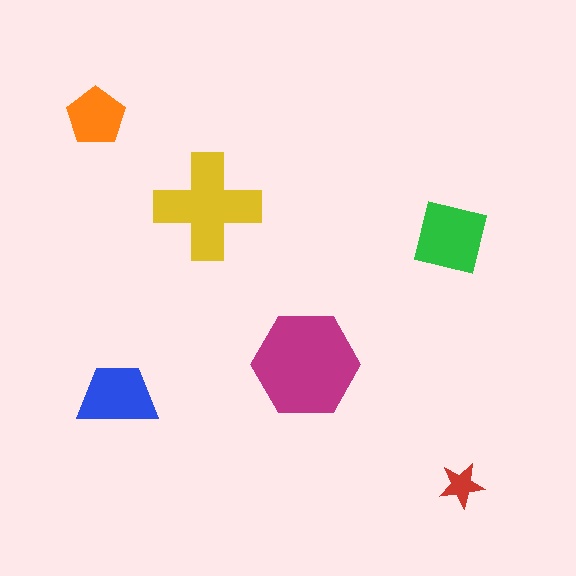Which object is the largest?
The magenta hexagon.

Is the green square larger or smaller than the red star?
Larger.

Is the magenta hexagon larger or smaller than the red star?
Larger.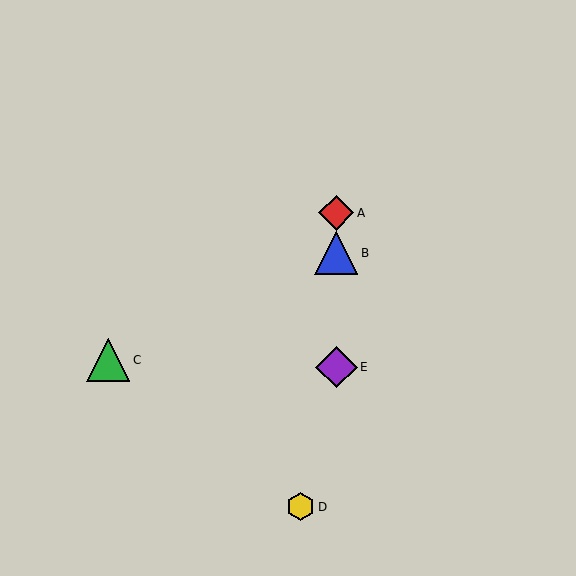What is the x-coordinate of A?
Object A is at x≈336.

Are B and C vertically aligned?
No, B is at x≈336 and C is at x≈108.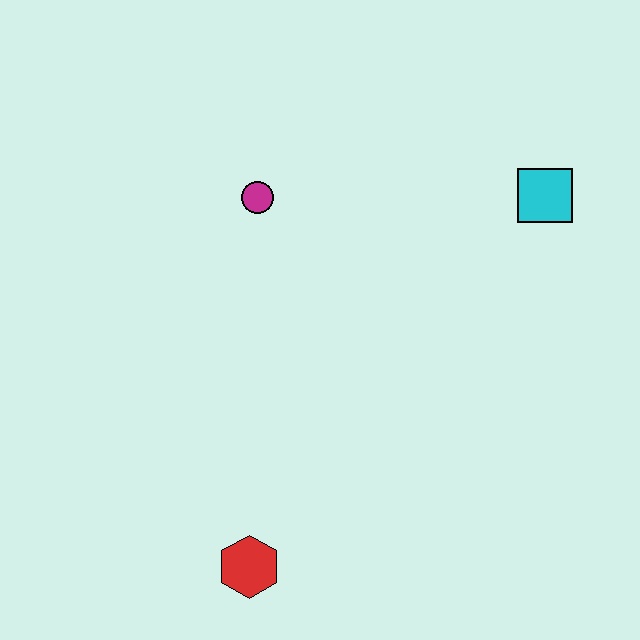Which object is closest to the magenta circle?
The cyan square is closest to the magenta circle.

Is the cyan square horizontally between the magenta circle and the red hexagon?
No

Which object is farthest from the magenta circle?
The red hexagon is farthest from the magenta circle.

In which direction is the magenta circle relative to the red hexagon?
The magenta circle is above the red hexagon.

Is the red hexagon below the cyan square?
Yes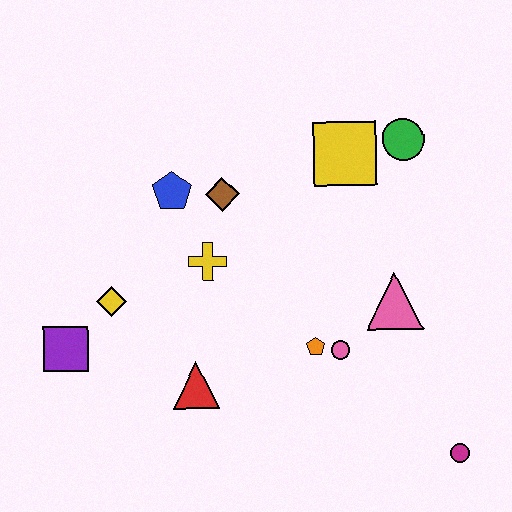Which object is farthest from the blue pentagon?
The magenta circle is farthest from the blue pentagon.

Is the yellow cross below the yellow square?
Yes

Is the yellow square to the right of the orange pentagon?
Yes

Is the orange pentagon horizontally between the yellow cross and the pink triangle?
Yes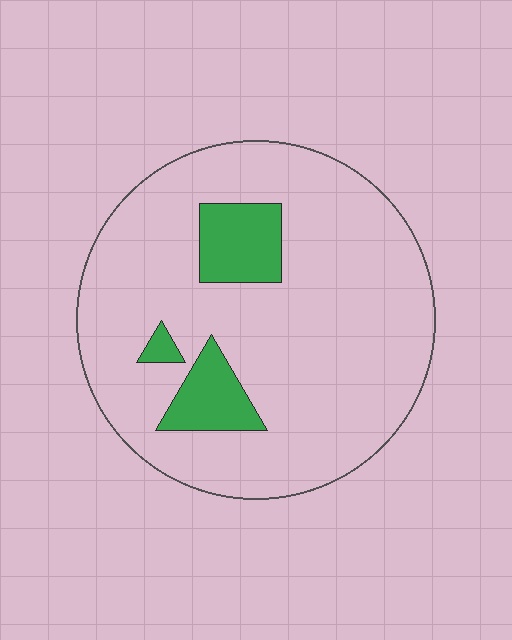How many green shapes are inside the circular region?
3.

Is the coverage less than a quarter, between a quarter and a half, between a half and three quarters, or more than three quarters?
Less than a quarter.